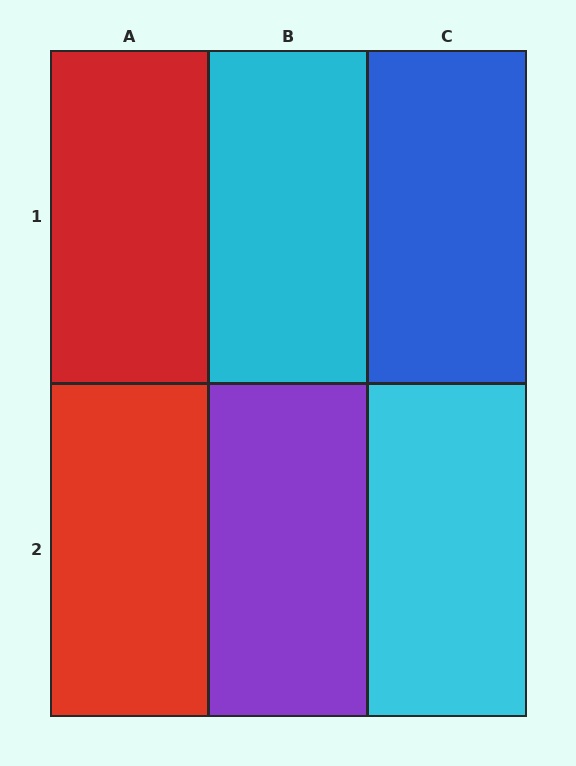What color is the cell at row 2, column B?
Purple.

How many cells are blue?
1 cell is blue.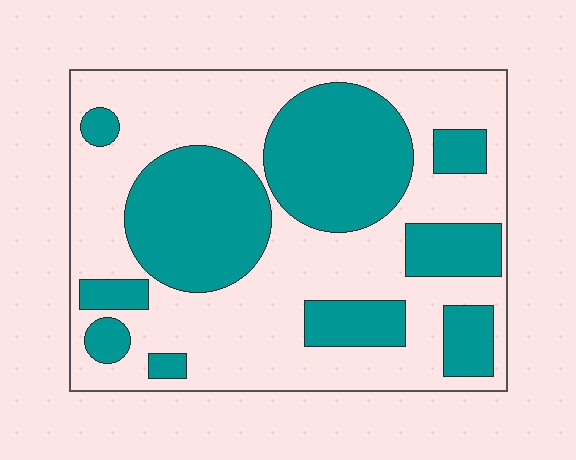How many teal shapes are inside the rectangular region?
10.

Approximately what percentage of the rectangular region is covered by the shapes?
Approximately 40%.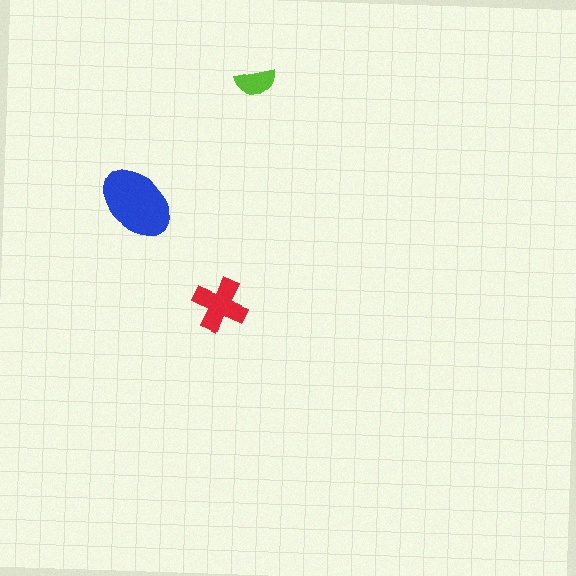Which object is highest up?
The lime semicircle is topmost.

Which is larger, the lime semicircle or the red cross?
The red cross.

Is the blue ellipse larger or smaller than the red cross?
Larger.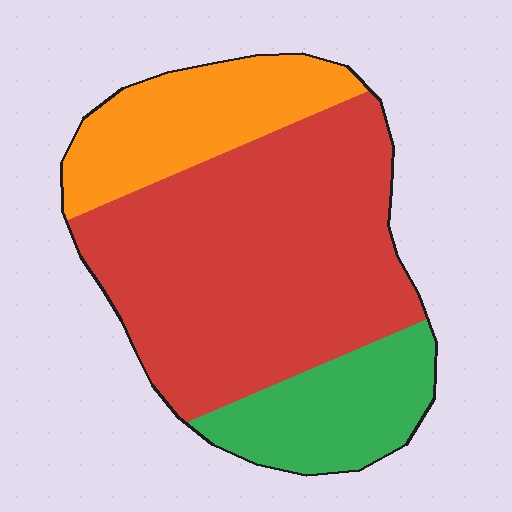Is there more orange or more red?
Red.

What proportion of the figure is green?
Green covers around 20% of the figure.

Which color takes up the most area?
Red, at roughly 60%.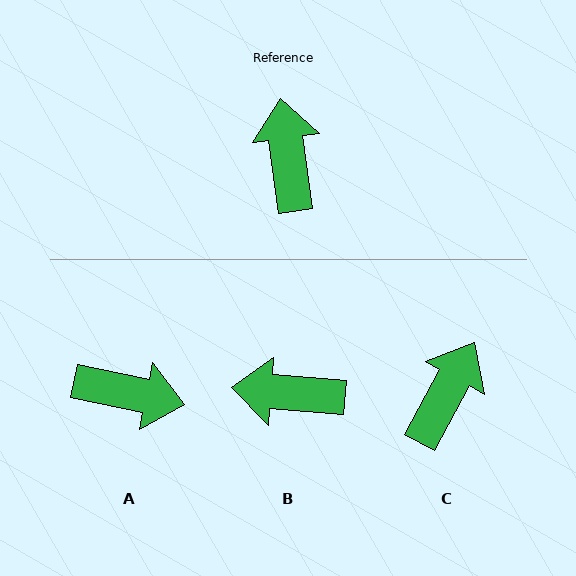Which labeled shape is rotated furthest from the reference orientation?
A, about 109 degrees away.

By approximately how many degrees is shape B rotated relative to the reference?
Approximately 78 degrees counter-clockwise.